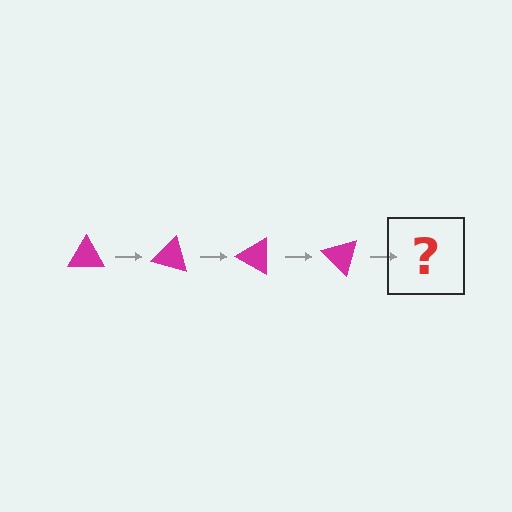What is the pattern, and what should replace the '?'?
The pattern is that the triangle rotates 15 degrees each step. The '?' should be a magenta triangle rotated 60 degrees.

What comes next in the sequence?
The next element should be a magenta triangle rotated 60 degrees.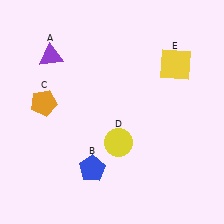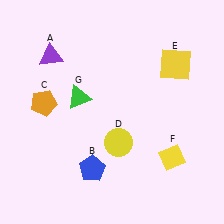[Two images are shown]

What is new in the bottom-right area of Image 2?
A yellow diamond (F) was added in the bottom-right area of Image 2.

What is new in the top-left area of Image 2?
A green triangle (G) was added in the top-left area of Image 2.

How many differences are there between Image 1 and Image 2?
There are 2 differences between the two images.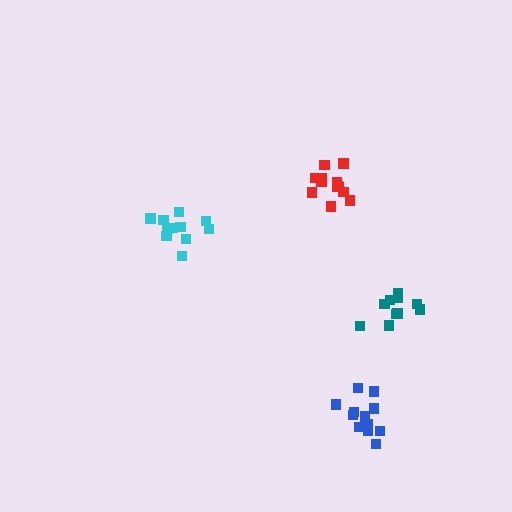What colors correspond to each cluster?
The clusters are colored: red, cyan, blue, teal.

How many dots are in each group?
Group 1: 12 dots, Group 2: 11 dots, Group 3: 12 dots, Group 4: 10 dots (45 total).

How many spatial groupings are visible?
There are 4 spatial groupings.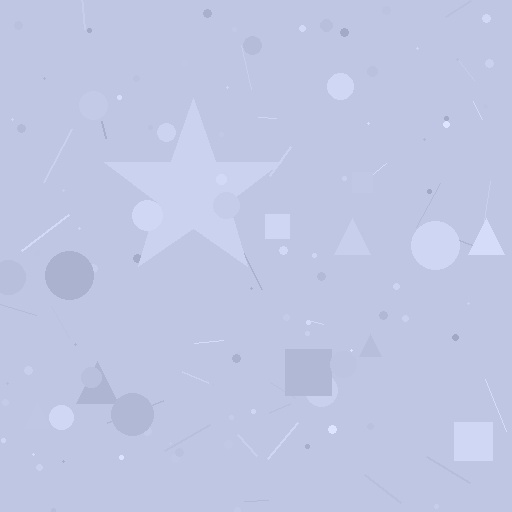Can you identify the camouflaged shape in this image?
The camouflaged shape is a star.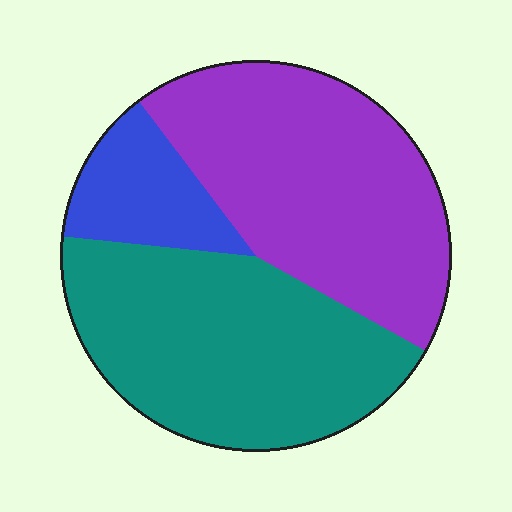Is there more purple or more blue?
Purple.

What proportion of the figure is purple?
Purple covers around 45% of the figure.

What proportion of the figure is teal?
Teal takes up about two fifths (2/5) of the figure.